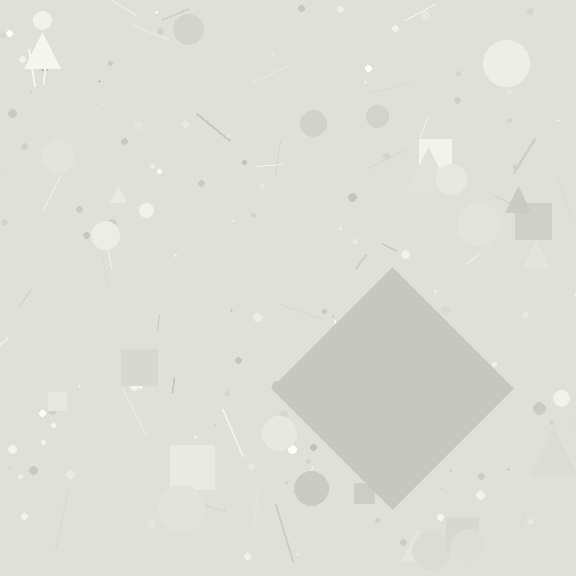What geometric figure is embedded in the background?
A diamond is embedded in the background.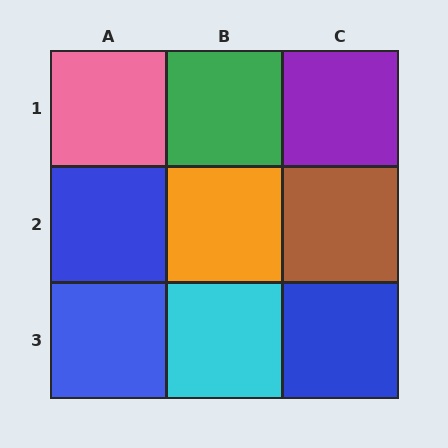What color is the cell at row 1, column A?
Pink.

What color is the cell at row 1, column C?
Purple.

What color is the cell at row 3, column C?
Blue.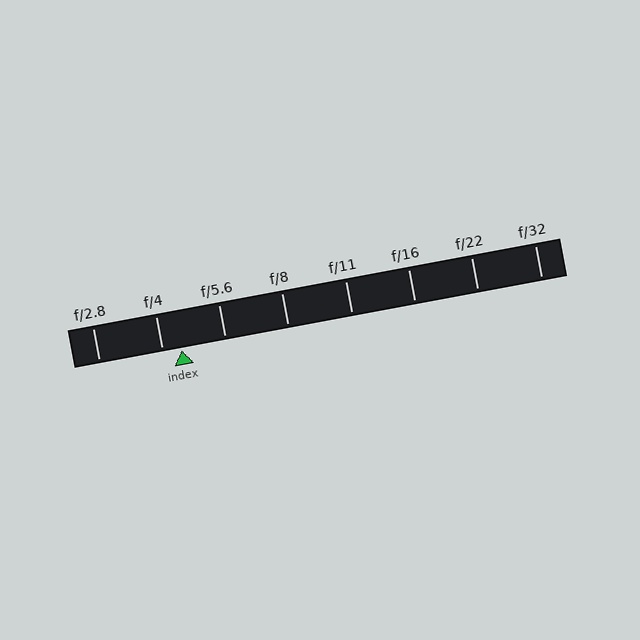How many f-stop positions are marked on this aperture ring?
There are 8 f-stop positions marked.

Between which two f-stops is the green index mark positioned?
The index mark is between f/4 and f/5.6.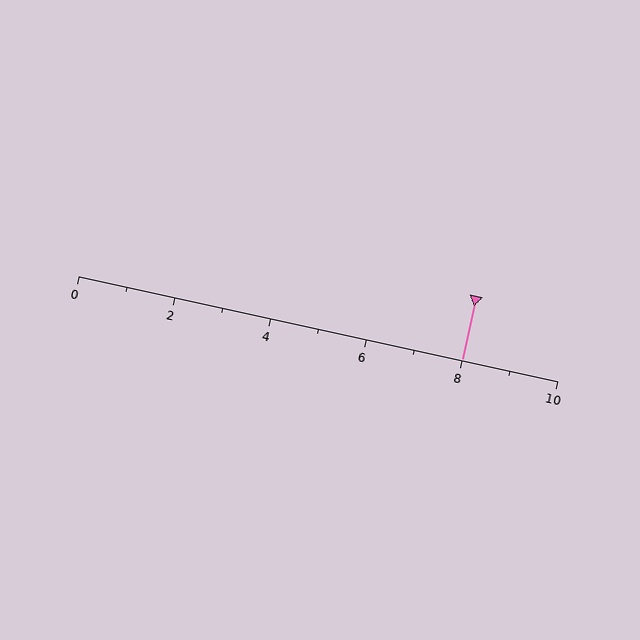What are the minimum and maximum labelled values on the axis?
The axis runs from 0 to 10.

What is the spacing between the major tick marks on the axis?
The major ticks are spaced 2 apart.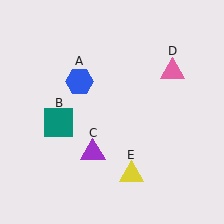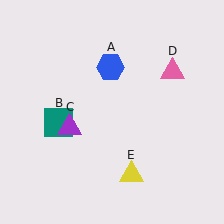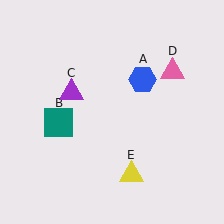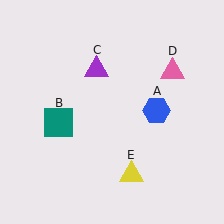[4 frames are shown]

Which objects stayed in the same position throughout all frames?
Teal square (object B) and pink triangle (object D) and yellow triangle (object E) remained stationary.